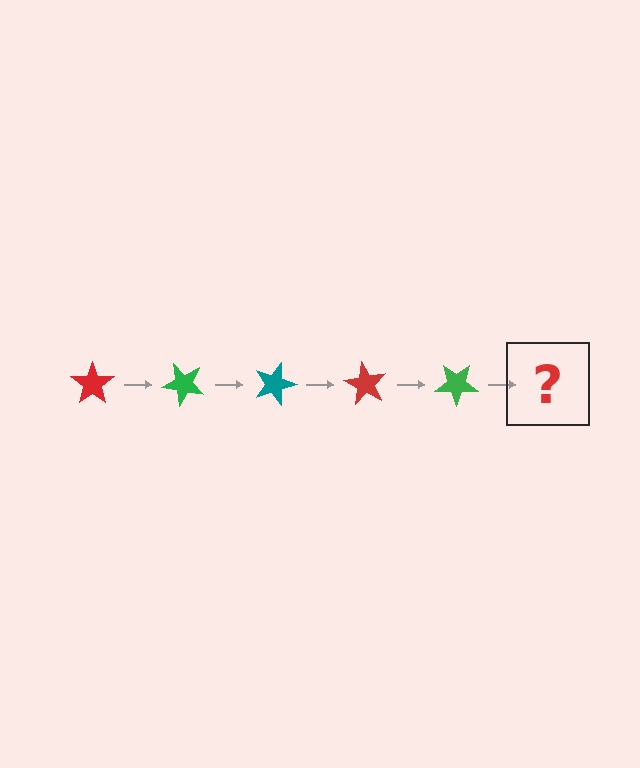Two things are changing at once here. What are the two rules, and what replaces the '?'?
The two rules are that it rotates 45 degrees each step and the color cycles through red, green, and teal. The '?' should be a teal star, rotated 225 degrees from the start.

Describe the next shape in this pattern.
It should be a teal star, rotated 225 degrees from the start.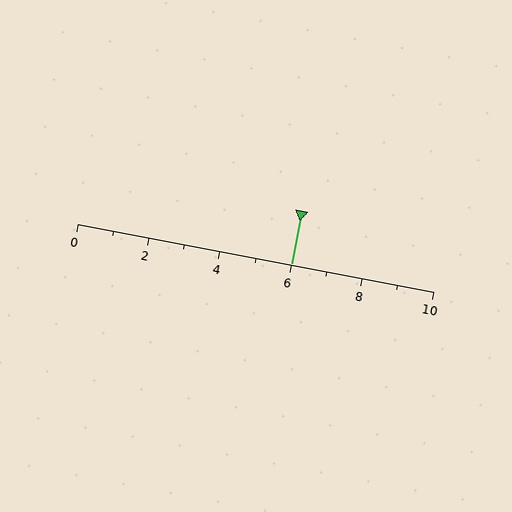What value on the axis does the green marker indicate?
The marker indicates approximately 6.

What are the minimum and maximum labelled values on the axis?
The axis runs from 0 to 10.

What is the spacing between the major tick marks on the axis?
The major ticks are spaced 2 apart.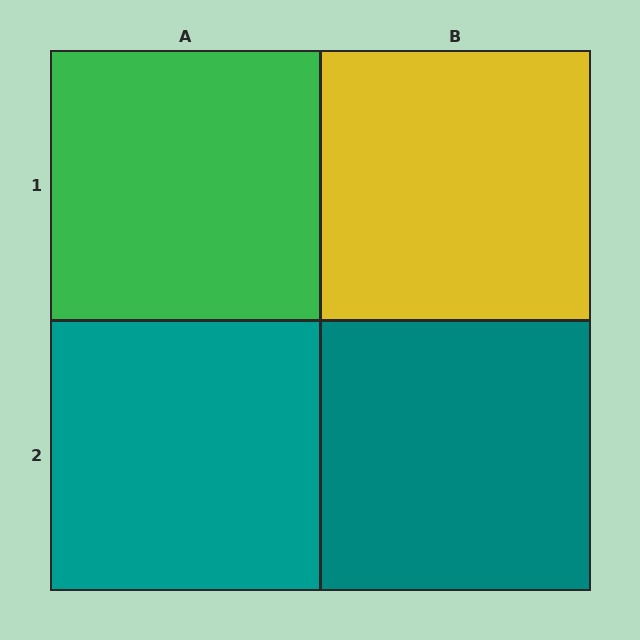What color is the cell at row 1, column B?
Yellow.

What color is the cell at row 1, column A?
Green.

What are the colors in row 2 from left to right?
Teal, teal.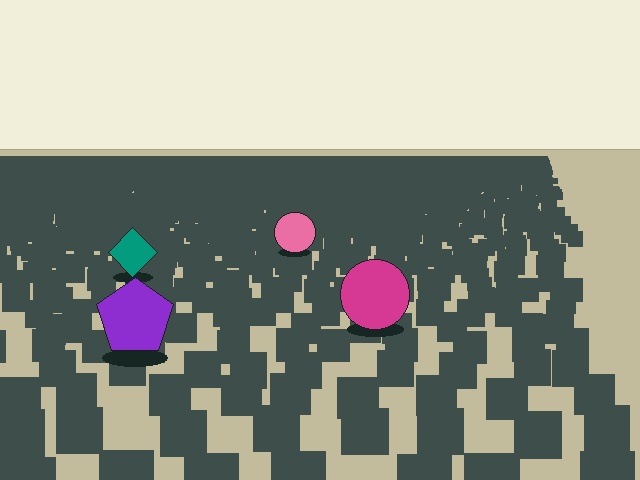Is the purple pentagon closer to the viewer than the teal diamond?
Yes. The purple pentagon is closer — you can tell from the texture gradient: the ground texture is coarser near it.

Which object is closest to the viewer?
The purple pentagon is closest. The texture marks near it are larger and more spread out.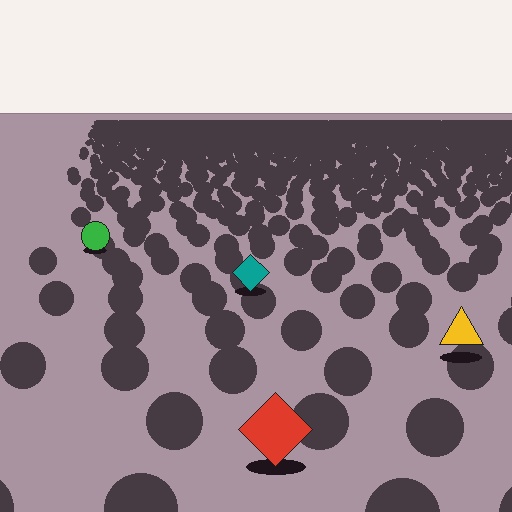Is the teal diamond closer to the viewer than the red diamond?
No. The red diamond is closer — you can tell from the texture gradient: the ground texture is coarser near it.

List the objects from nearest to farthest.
From nearest to farthest: the red diamond, the yellow triangle, the teal diamond, the green circle.